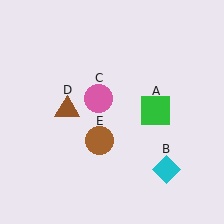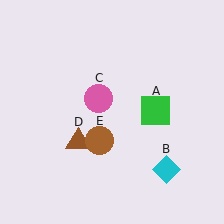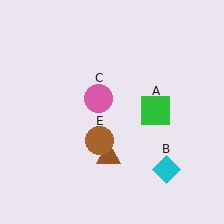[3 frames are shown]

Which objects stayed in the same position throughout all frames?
Green square (object A) and cyan diamond (object B) and pink circle (object C) and brown circle (object E) remained stationary.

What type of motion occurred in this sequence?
The brown triangle (object D) rotated counterclockwise around the center of the scene.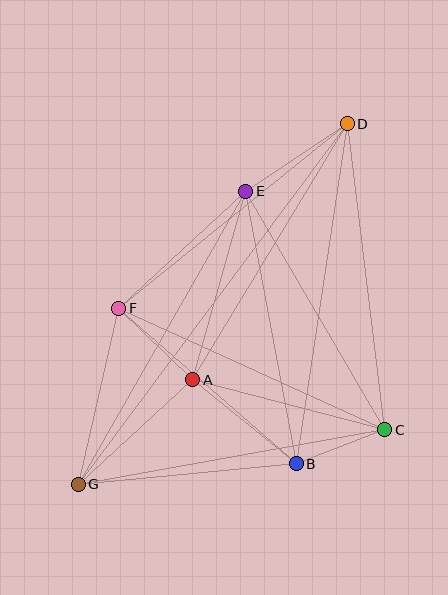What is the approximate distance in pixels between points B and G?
The distance between B and G is approximately 219 pixels.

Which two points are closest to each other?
Points B and C are closest to each other.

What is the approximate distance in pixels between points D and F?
The distance between D and F is approximately 294 pixels.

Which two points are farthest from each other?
Points D and G are farthest from each other.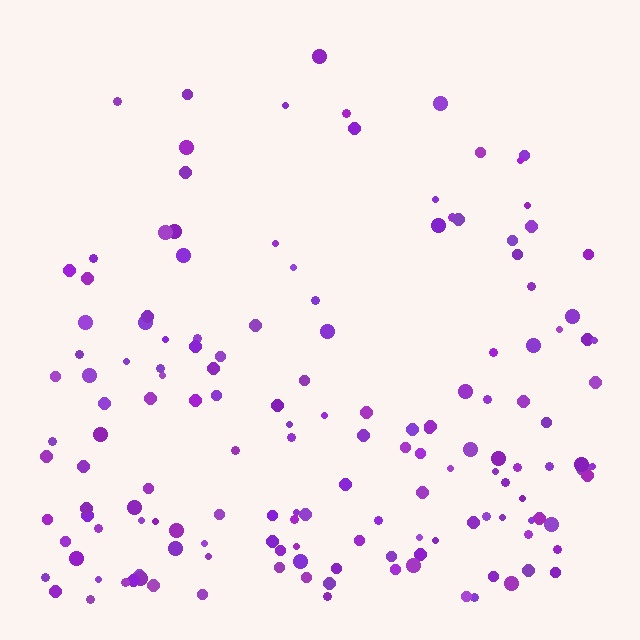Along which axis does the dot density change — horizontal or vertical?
Vertical.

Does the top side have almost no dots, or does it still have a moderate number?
Still a moderate number, just noticeably fewer than the bottom.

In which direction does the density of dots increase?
From top to bottom, with the bottom side densest.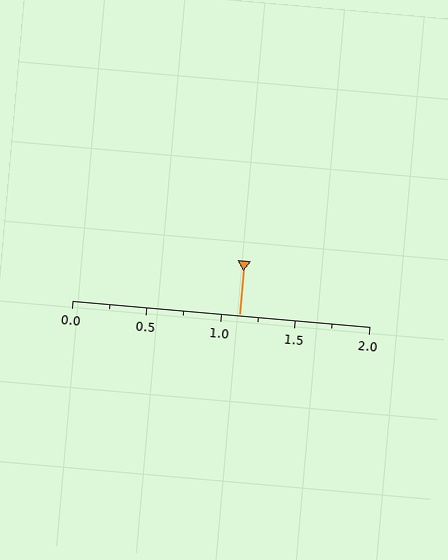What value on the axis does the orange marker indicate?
The marker indicates approximately 1.12.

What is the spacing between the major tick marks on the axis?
The major ticks are spaced 0.5 apart.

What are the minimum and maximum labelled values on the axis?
The axis runs from 0.0 to 2.0.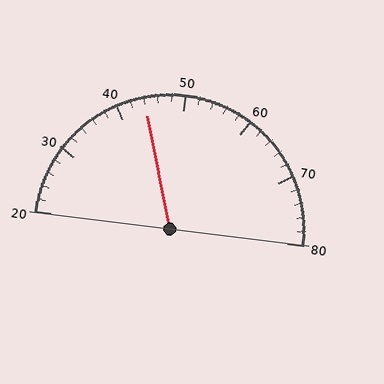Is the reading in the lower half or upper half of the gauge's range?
The reading is in the lower half of the range (20 to 80).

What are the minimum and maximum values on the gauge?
The gauge ranges from 20 to 80.